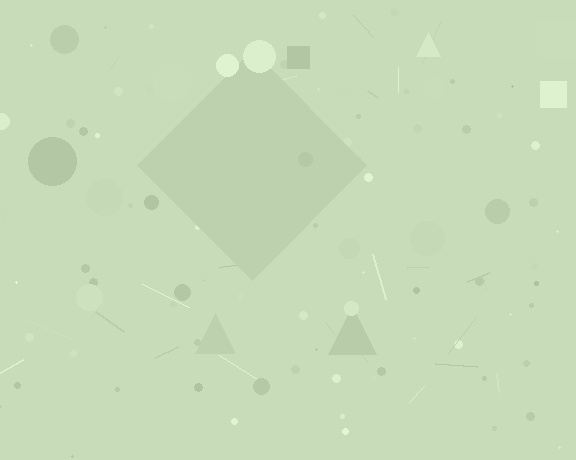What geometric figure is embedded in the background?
A diamond is embedded in the background.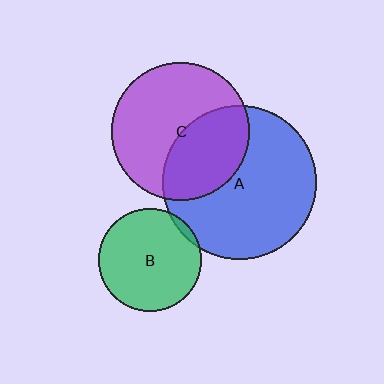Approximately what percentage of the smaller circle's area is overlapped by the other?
Approximately 5%.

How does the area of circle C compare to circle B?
Approximately 1.8 times.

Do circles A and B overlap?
Yes.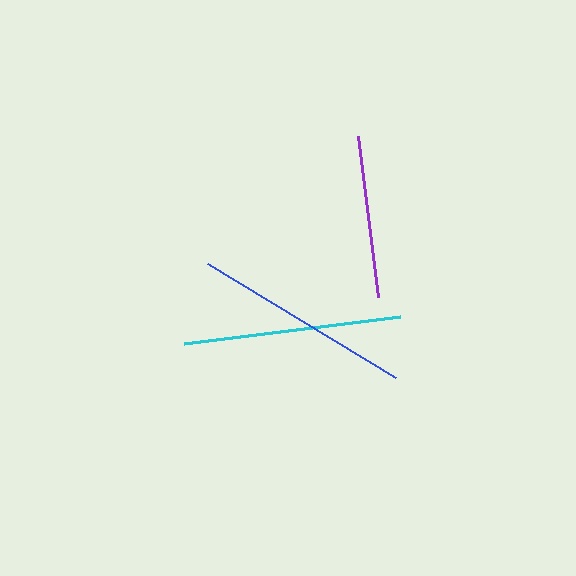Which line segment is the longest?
The blue line is the longest at approximately 219 pixels.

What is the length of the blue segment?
The blue segment is approximately 219 pixels long.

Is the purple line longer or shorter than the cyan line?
The cyan line is longer than the purple line.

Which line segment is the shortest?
The purple line is the shortest at approximately 163 pixels.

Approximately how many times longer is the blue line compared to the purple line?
The blue line is approximately 1.3 times the length of the purple line.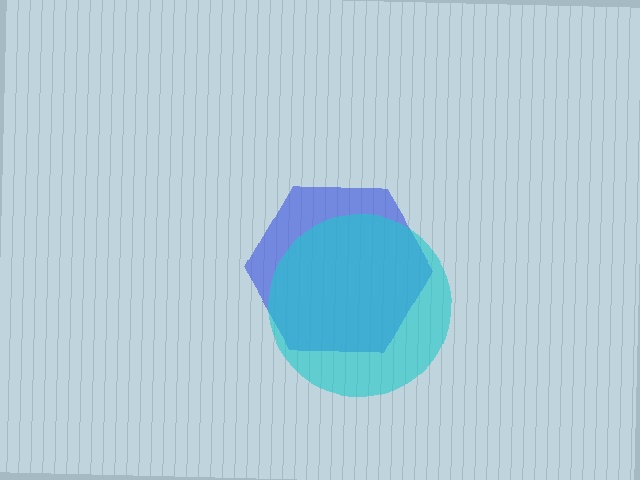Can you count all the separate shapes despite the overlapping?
Yes, there are 2 separate shapes.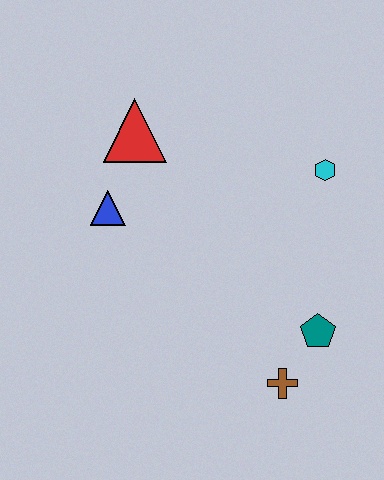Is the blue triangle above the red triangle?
No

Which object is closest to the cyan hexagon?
The teal pentagon is closest to the cyan hexagon.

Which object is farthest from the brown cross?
The red triangle is farthest from the brown cross.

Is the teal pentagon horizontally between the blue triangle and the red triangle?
No